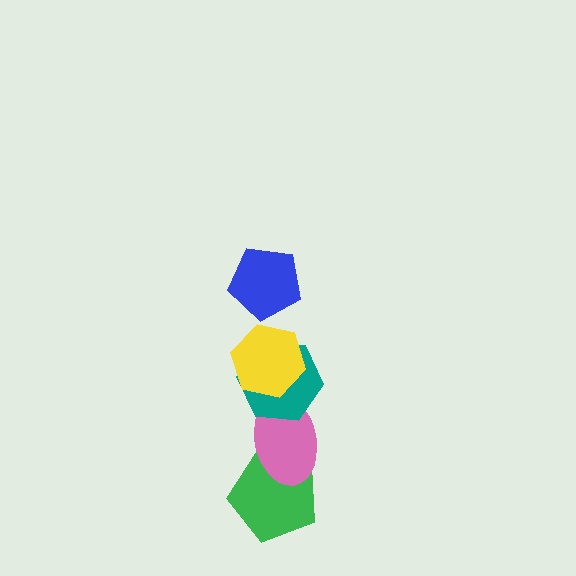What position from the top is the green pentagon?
The green pentagon is 5th from the top.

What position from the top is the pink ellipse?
The pink ellipse is 4th from the top.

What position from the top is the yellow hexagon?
The yellow hexagon is 2nd from the top.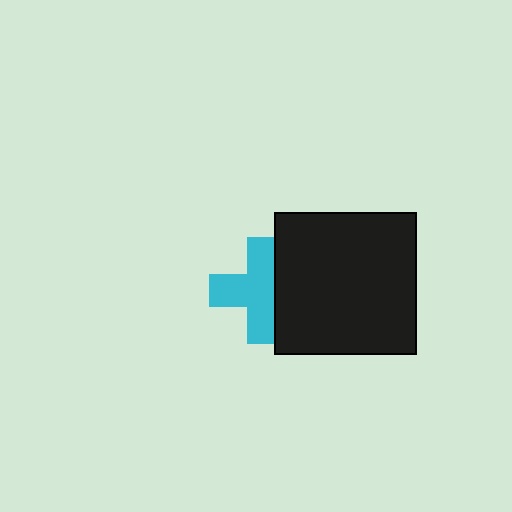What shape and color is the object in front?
The object in front is a black square.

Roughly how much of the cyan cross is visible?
Most of it is visible (roughly 68%).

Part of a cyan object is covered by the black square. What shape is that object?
It is a cross.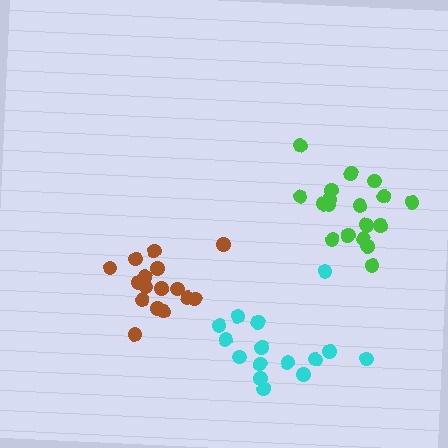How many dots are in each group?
Group 1: 16 dots, Group 2: 15 dots, Group 3: 18 dots (49 total).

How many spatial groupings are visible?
There are 3 spatial groupings.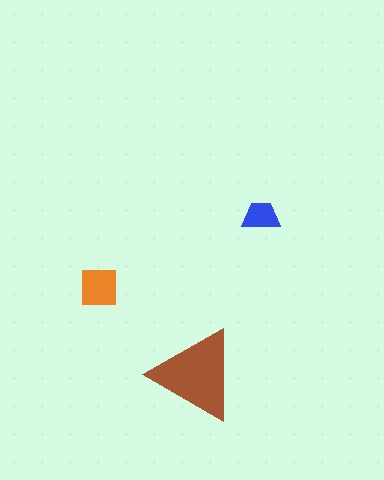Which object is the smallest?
The blue trapezoid.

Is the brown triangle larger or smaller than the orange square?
Larger.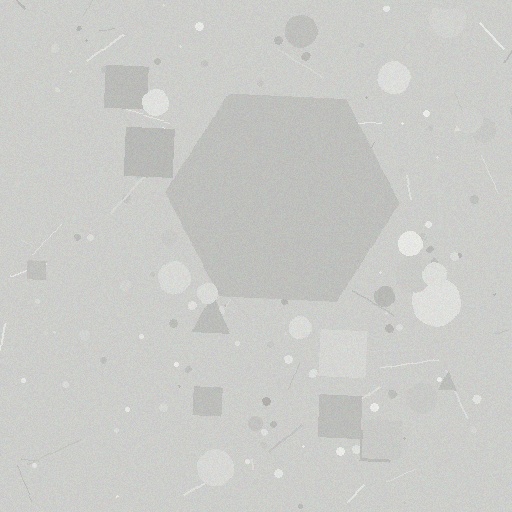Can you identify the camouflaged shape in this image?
The camouflaged shape is a hexagon.